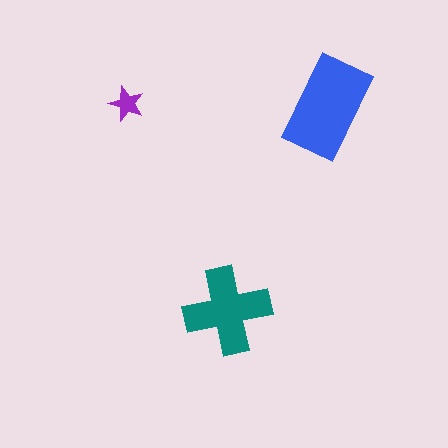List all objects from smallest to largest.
The purple star, the teal cross, the blue rectangle.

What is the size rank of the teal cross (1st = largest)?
2nd.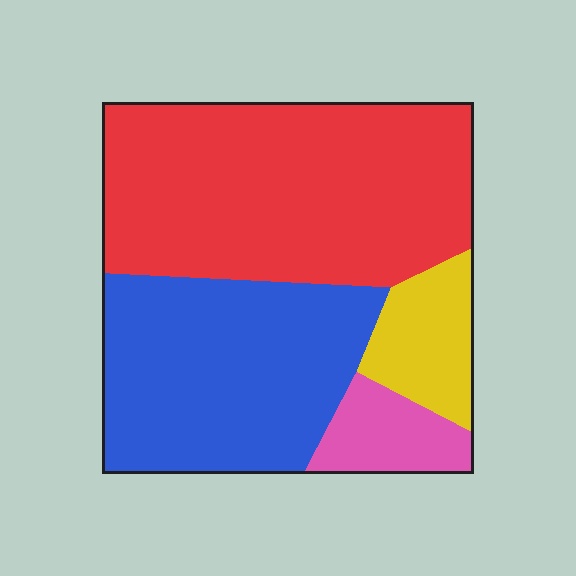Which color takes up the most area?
Red, at roughly 45%.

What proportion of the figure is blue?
Blue takes up between a quarter and a half of the figure.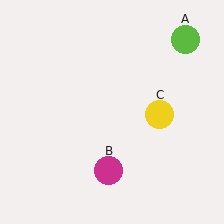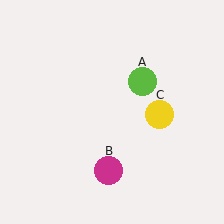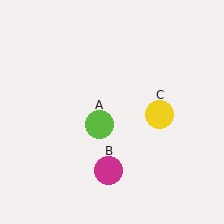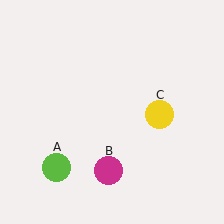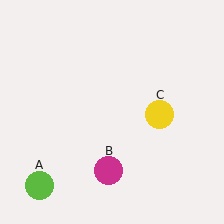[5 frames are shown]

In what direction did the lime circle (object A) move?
The lime circle (object A) moved down and to the left.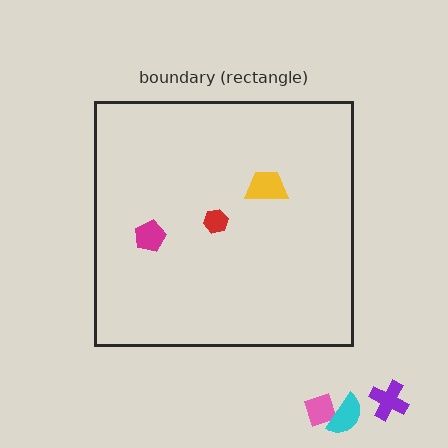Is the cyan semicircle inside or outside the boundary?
Outside.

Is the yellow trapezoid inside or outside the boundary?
Inside.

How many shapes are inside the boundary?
3 inside, 3 outside.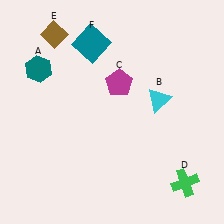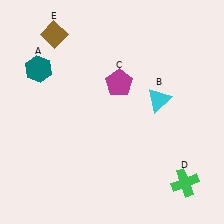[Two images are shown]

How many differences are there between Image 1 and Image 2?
There is 1 difference between the two images.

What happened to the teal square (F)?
The teal square (F) was removed in Image 2. It was in the top-left area of Image 1.